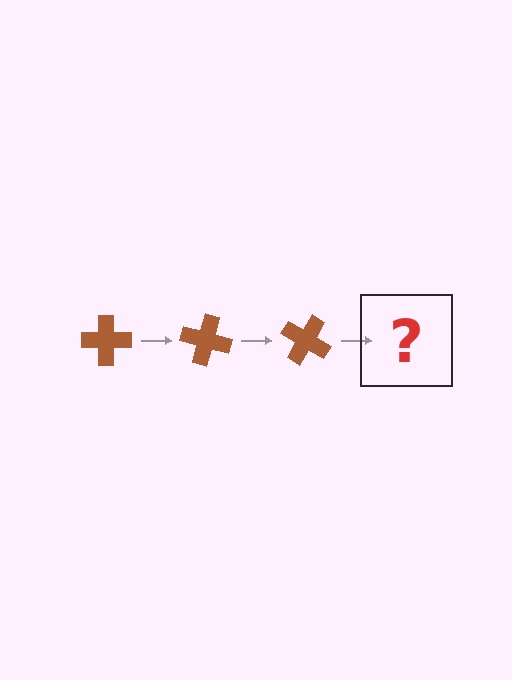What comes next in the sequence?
The next element should be a brown cross rotated 45 degrees.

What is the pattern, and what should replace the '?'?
The pattern is that the cross rotates 15 degrees each step. The '?' should be a brown cross rotated 45 degrees.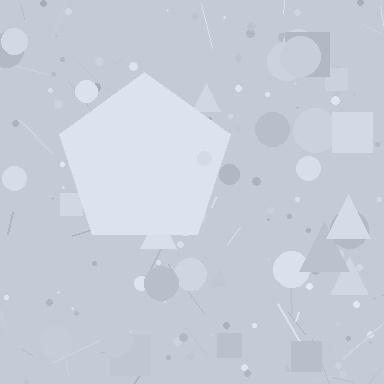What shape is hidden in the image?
A pentagon is hidden in the image.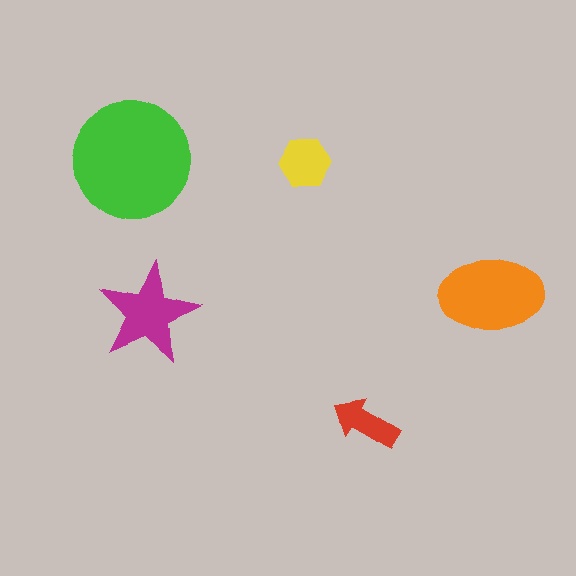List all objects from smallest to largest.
The red arrow, the yellow hexagon, the magenta star, the orange ellipse, the green circle.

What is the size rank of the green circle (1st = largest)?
1st.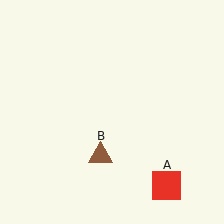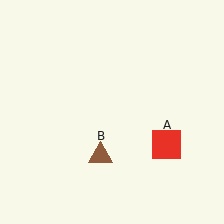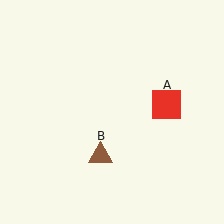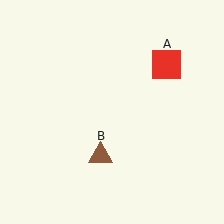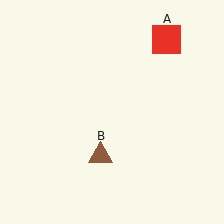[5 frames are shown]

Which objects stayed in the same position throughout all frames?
Brown triangle (object B) remained stationary.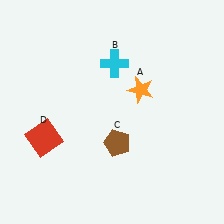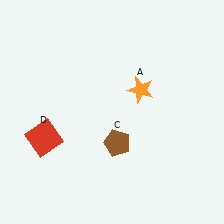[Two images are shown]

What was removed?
The cyan cross (B) was removed in Image 2.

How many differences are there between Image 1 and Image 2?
There is 1 difference between the two images.